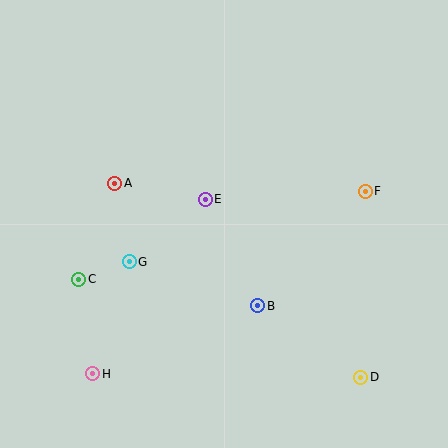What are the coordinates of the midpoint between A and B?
The midpoint between A and B is at (186, 245).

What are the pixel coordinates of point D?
Point D is at (361, 377).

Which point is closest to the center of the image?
Point E at (205, 199) is closest to the center.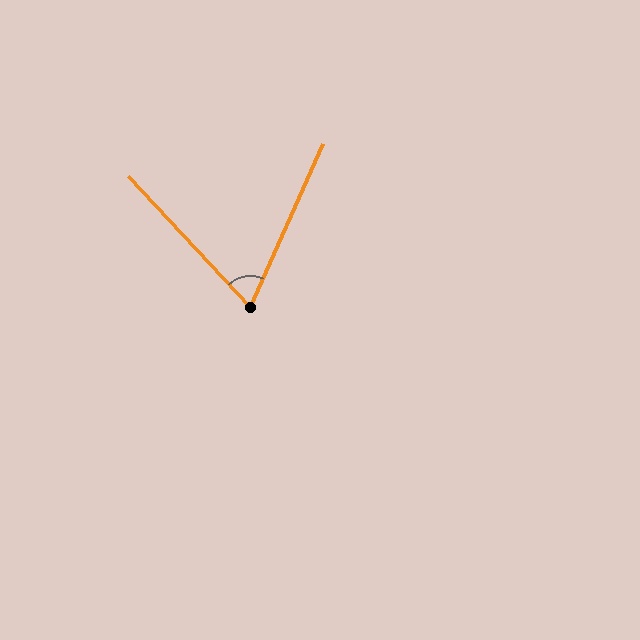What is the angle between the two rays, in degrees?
Approximately 67 degrees.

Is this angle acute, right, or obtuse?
It is acute.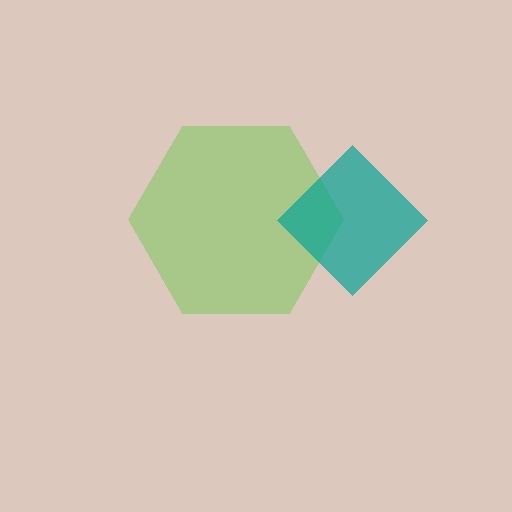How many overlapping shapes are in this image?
There are 2 overlapping shapes in the image.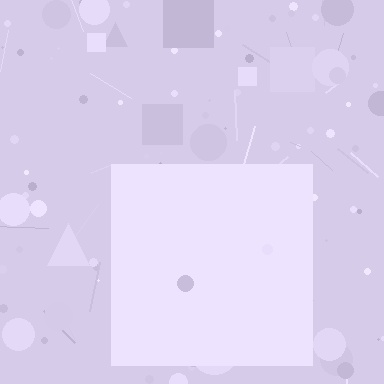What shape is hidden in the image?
A square is hidden in the image.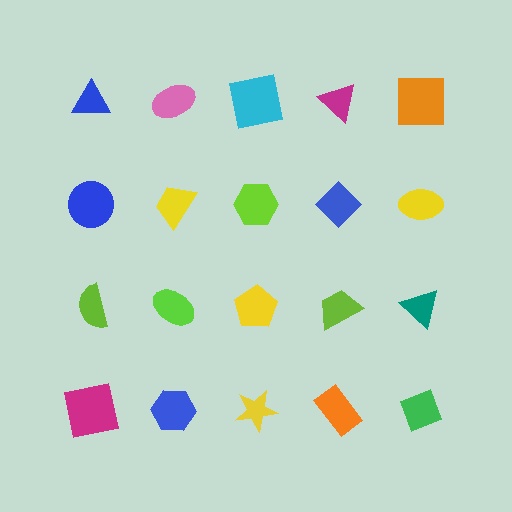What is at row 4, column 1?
A magenta square.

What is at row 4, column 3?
A yellow star.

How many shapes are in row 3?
5 shapes.